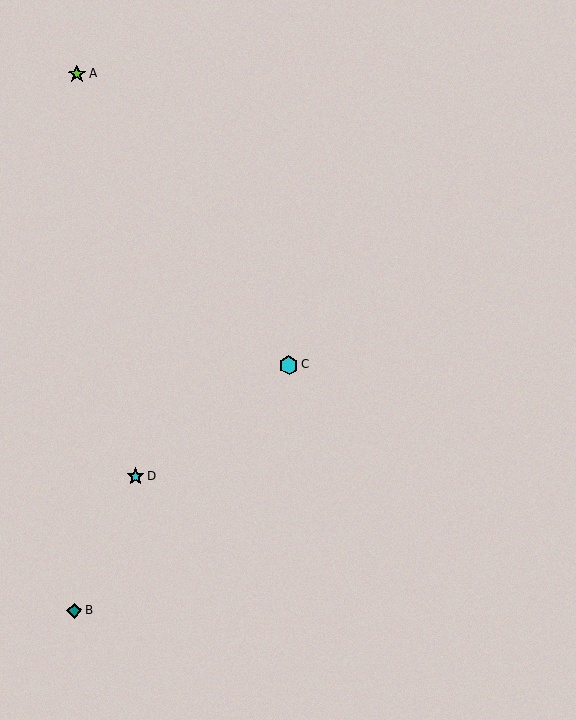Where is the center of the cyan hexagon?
The center of the cyan hexagon is at (289, 365).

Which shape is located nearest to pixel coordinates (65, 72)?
The lime star (labeled A) at (77, 74) is nearest to that location.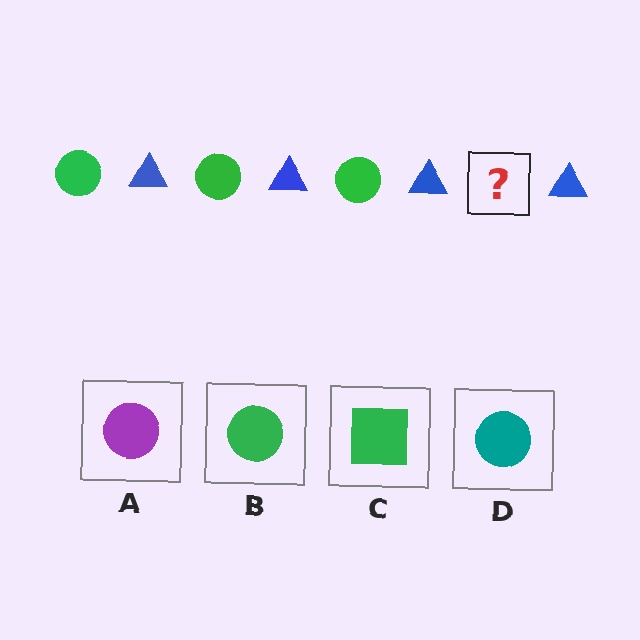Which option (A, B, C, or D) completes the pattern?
B.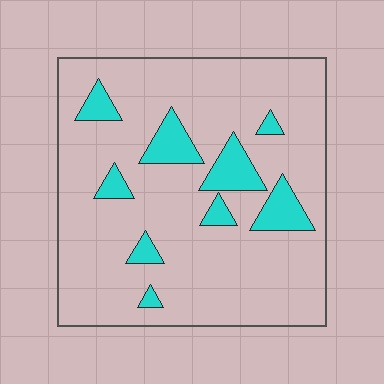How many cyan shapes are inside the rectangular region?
9.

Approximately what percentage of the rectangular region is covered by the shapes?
Approximately 15%.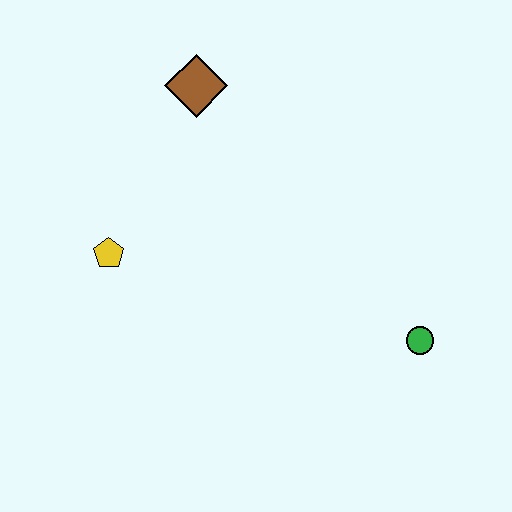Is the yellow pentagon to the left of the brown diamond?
Yes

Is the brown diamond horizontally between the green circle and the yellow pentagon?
Yes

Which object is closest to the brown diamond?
The yellow pentagon is closest to the brown diamond.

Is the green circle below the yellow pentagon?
Yes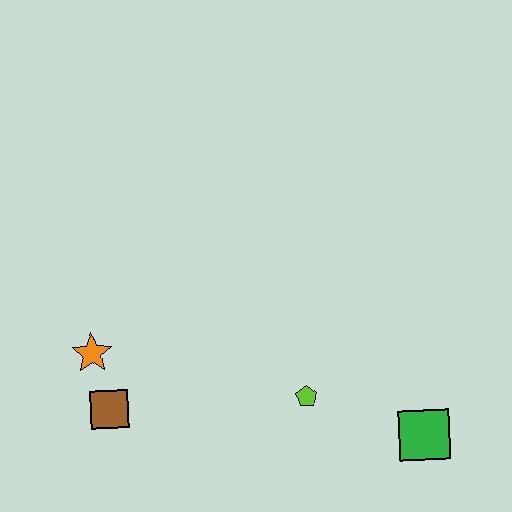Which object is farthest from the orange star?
The green square is farthest from the orange star.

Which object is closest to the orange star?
The brown square is closest to the orange star.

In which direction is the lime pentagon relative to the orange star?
The lime pentagon is to the right of the orange star.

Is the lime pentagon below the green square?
No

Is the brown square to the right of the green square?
No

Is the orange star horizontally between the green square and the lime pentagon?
No